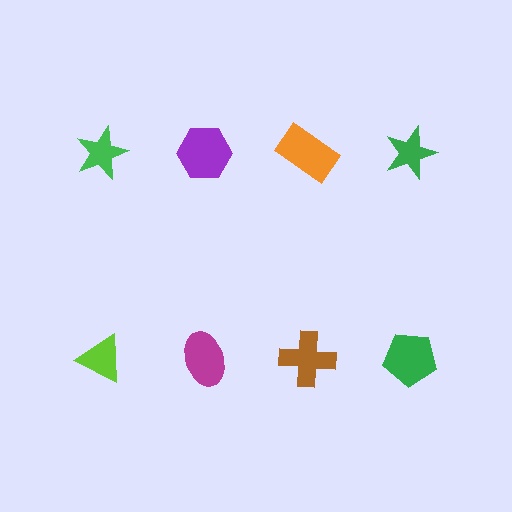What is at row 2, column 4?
A green pentagon.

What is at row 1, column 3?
An orange rectangle.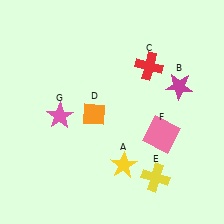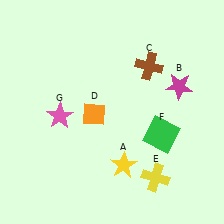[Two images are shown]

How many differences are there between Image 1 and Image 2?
There are 2 differences between the two images.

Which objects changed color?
C changed from red to brown. F changed from pink to green.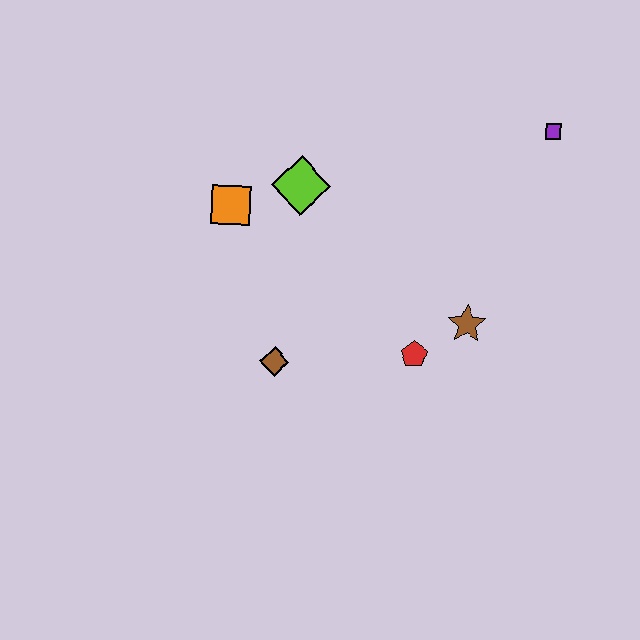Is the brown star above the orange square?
No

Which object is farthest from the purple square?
The brown diamond is farthest from the purple square.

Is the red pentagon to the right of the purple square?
No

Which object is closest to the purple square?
The brown star is closest to the purple square.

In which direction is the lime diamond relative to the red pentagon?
The lime diamond is above the red pentagon.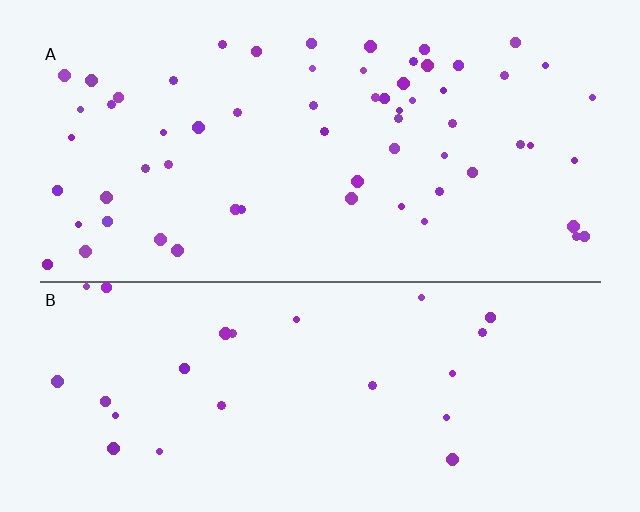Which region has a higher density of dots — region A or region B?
A (the top).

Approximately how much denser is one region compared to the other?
Approximately 2.5× — region A over region B.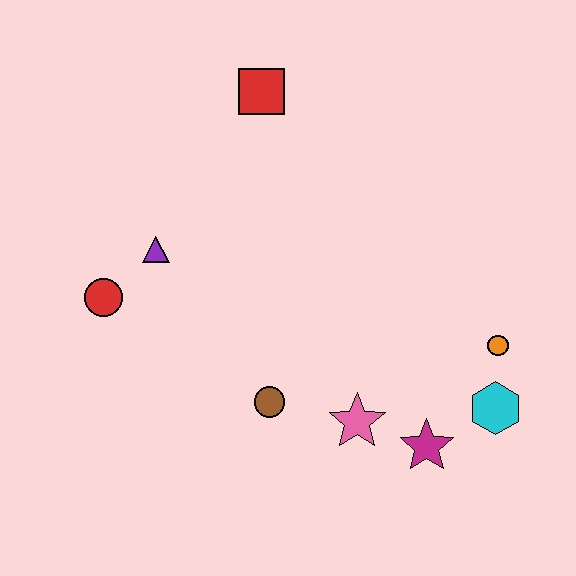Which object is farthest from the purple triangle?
The cyan hexagon is farthest from the purple triangle.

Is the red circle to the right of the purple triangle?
No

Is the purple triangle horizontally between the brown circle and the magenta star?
No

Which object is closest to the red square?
The purple triangle is closest to the red square.